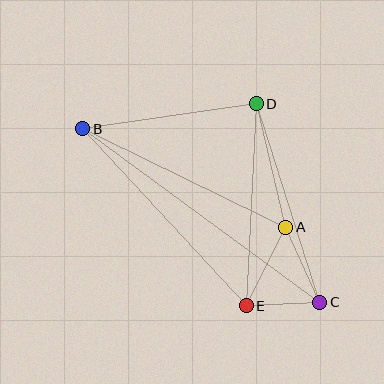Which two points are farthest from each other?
Points B and C are farthest from each other.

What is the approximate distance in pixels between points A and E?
The distance between A and E is approximately 88 pixels.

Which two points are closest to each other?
Points C and E are closest to each other.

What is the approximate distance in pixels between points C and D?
The distance between C and D is approximately 208 pixels.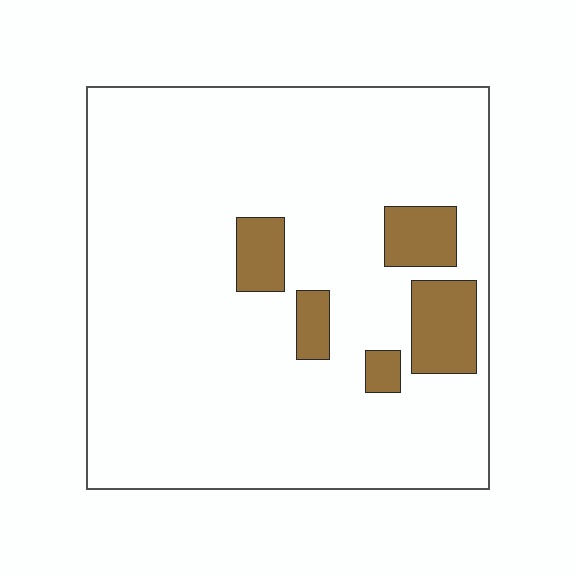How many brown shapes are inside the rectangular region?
5.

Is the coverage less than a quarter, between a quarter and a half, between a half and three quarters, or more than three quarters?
Less than a quarter.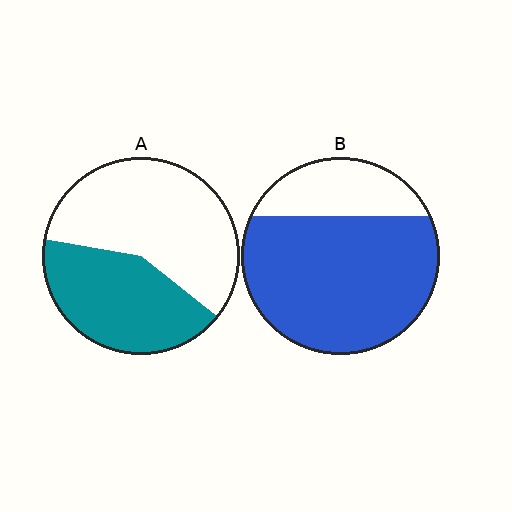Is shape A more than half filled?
No.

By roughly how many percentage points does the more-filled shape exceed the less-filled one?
By roughly 35 percentage points (B over A).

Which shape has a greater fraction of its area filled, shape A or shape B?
Shape B.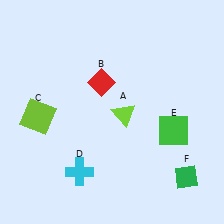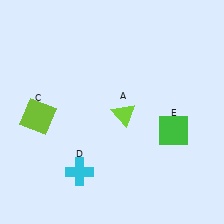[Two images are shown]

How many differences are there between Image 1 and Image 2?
There are 2 differences between the two images.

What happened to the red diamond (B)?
The red diamond (B) was removed in Image 2. It was in the top-left area of Image 1.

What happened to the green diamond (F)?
The green diamond (F) was removed in Image 2. It was in the bottom-right area of Image 1.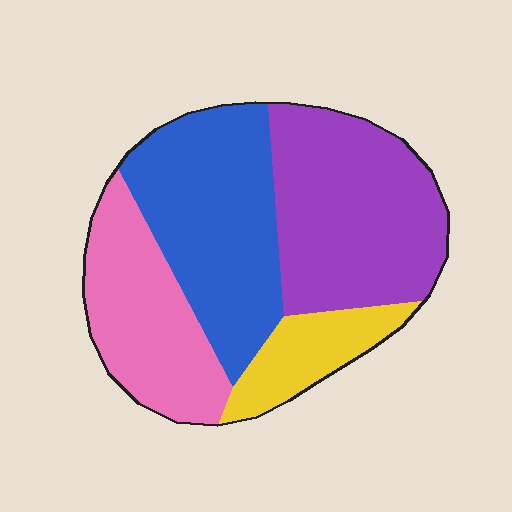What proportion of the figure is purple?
Purple covers roughly 35% of the figure.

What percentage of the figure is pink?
Pink covers 23% of the figure.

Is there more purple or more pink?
Purple.